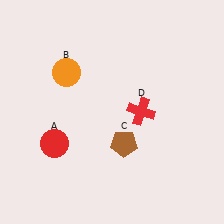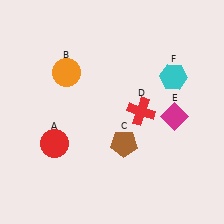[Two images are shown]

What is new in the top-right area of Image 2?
A cyan hexagon (F) was added in the top-right area of Image 2.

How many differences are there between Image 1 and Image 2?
There are 2 differences between the two images.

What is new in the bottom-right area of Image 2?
A magenta diamond (E) was added in the bottom-right area of Image 2.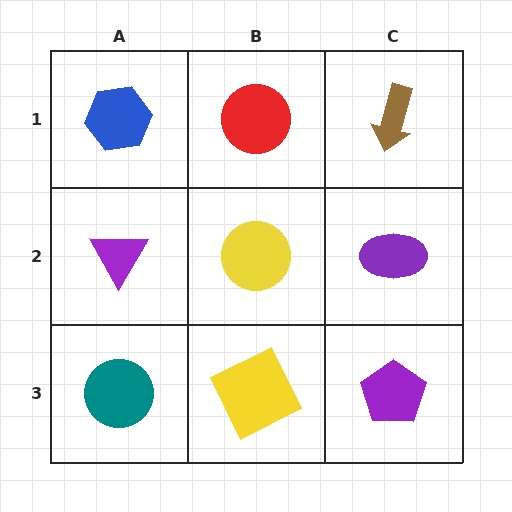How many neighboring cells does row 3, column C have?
2.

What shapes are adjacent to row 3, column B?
A yellow circle (row 2, column B), a teal circle (row 3, column A), a purple pentagon (row 3, column C).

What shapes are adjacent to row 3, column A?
A purple triangle (row 2, column A), a yellow square (row 3, column B).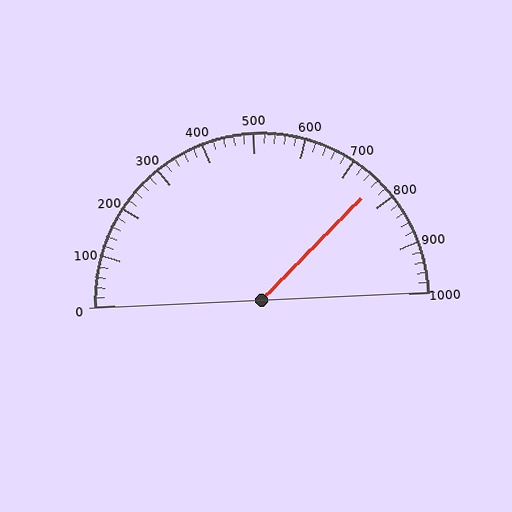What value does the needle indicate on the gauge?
The needle indicates approximately 760.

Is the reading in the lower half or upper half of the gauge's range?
The reading is in the upper half of the range (0 to 1000).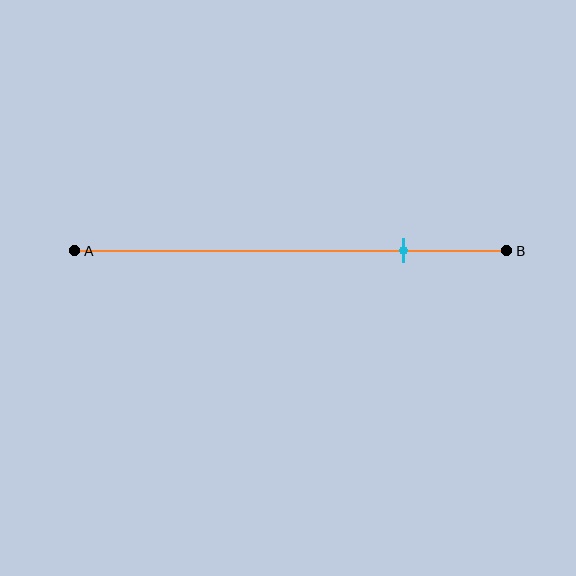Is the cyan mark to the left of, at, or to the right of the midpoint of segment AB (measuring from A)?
The cyan mark is to the right of the midpoint of segment AB.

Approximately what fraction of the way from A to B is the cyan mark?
The cyan mark is approximately 75% of the way from A to B.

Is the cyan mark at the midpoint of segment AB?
No, the mark is at about 75% from A, not at the 50% midpoint.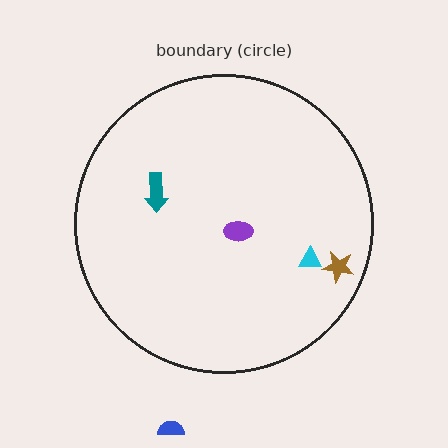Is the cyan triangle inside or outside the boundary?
Inside.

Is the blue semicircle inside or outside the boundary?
Outside.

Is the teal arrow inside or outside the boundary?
Inside.